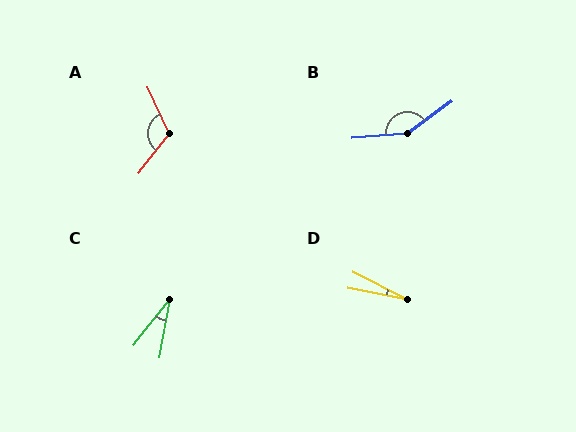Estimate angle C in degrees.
Approximately 28 degrees.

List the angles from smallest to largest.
D (16°), C (28°), A (117°), B (149°).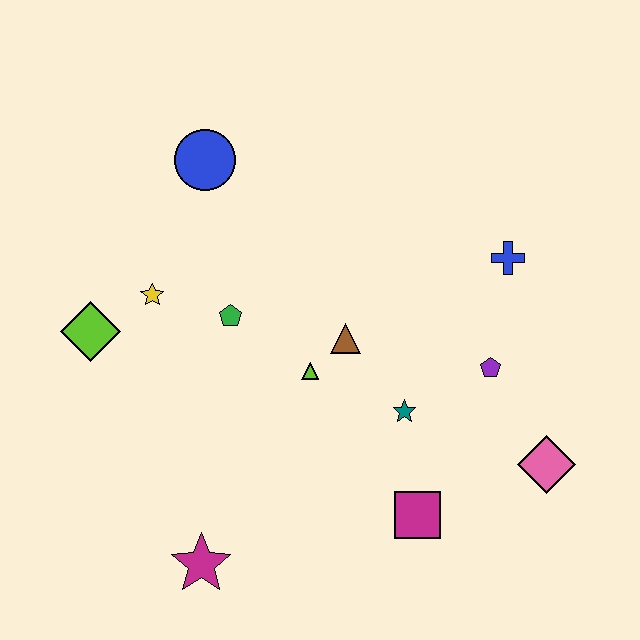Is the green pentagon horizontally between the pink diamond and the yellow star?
Yes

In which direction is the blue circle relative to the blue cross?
The blue circle is to the left of the blue cross.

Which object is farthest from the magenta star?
The blue cross is farthest from the magenta star.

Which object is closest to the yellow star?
The lime diamond is closest to the yellow star.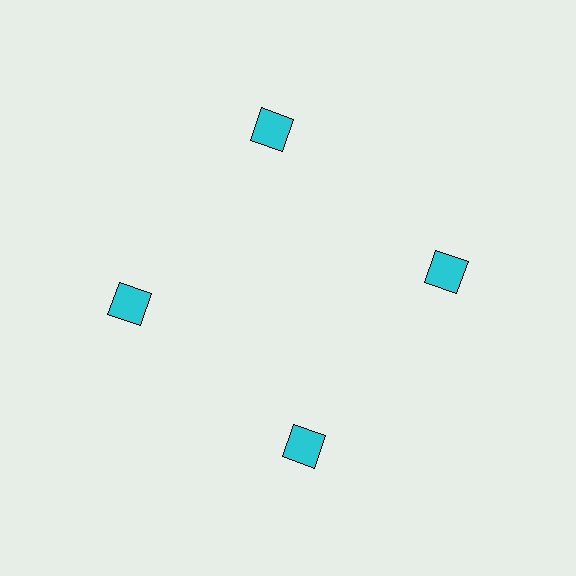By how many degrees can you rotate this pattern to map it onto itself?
The pattern maps onto itself every 90 degrees of rotation.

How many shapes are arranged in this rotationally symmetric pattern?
There are 4 shapes, arranged in 4 groups of 1.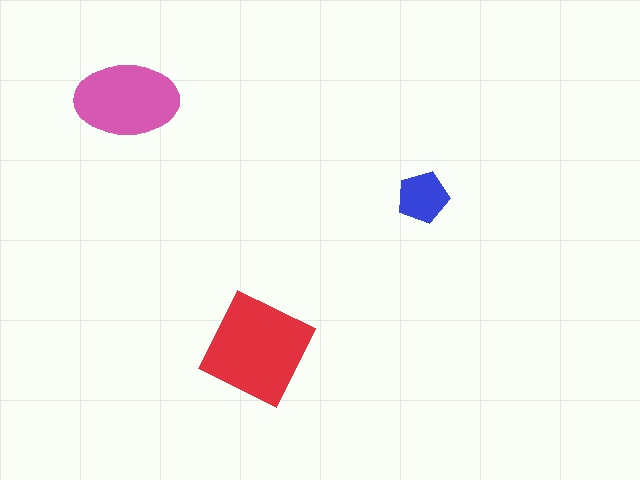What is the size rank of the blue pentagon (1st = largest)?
3rd.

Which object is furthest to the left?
The pink ellipse is leftmost.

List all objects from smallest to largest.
The blue pentagon, the pink ellipse, the red diamond.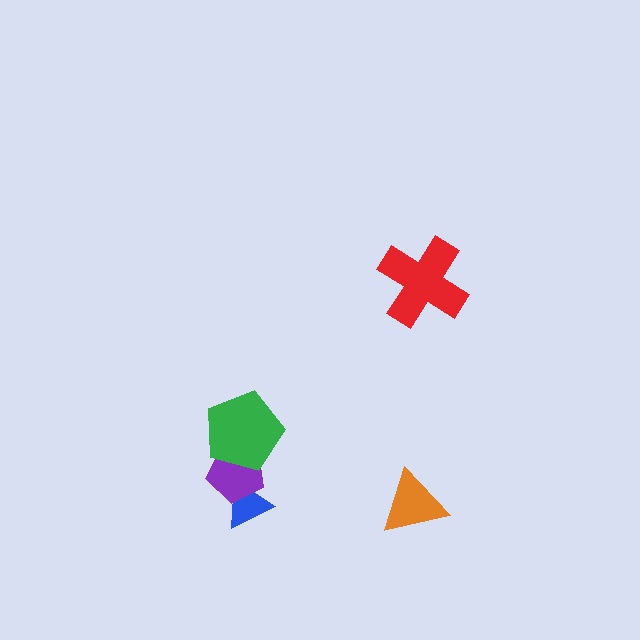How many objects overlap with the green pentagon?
1 object overlaps with the green pentagon.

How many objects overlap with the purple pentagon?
2 objects overlap with the purple pentagon.